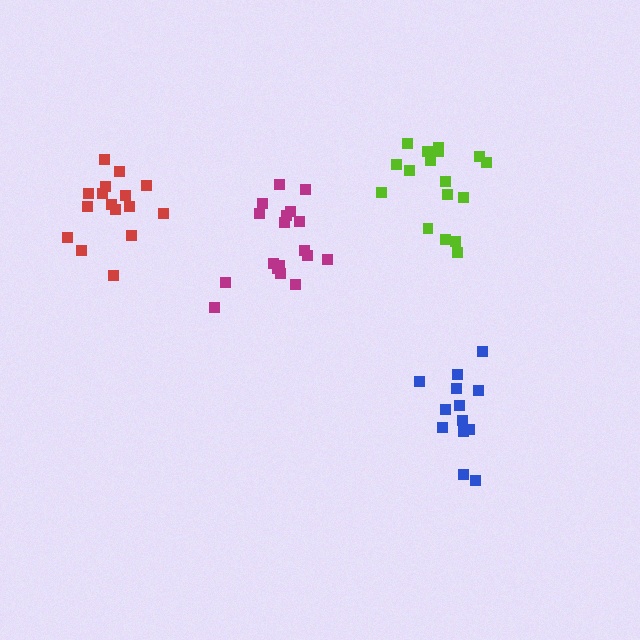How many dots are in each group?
Group 1: 16 dots, Group 2: 18 dots, Group 3: 13 dots, Group 4: 17 dots (64 total).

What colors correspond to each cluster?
The clusters are colored: red, magenta, blue, lime.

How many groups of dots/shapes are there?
There are 4 groups.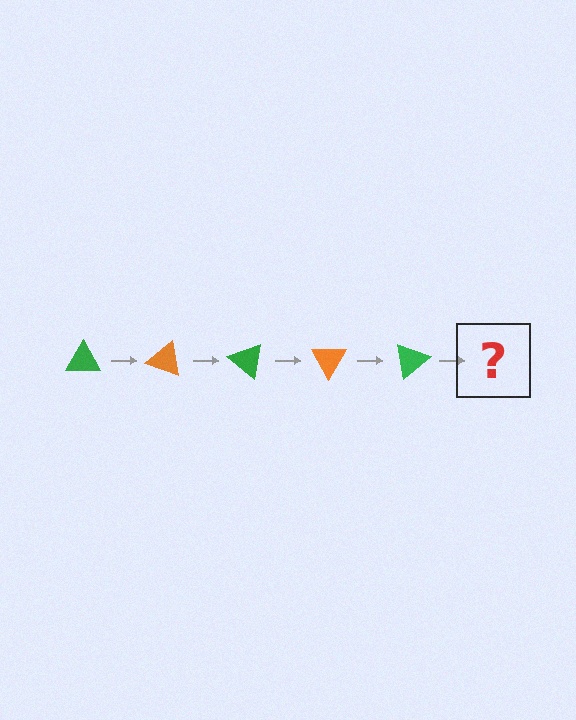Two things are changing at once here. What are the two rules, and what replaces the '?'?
The two rules are that it rotates 20 degrees each step and the color cycles through green and orange. The '?' should be an orange triangle, rotated 100 degrees from the start.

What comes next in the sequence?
The next element should be an orange triangle, rotated 100 degrees from the start.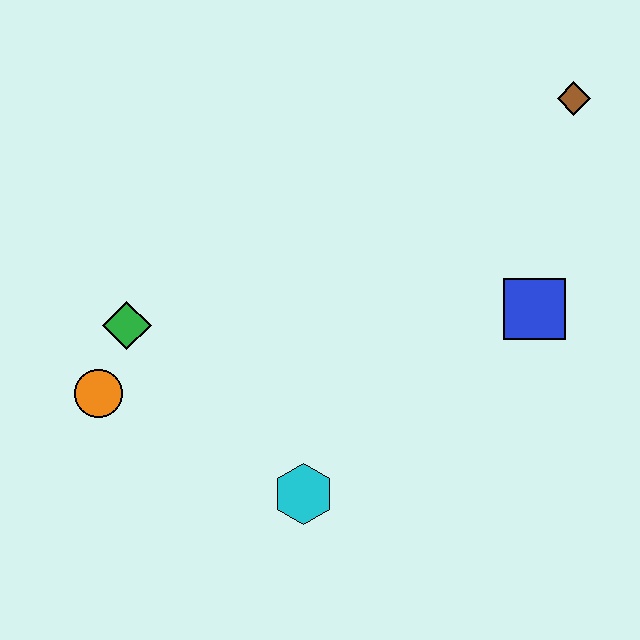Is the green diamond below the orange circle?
No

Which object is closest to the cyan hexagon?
The orange circle is closest to the cyan hexagon.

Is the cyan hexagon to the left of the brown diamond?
Yes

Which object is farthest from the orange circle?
The brown diamond is farthest from the orange circle.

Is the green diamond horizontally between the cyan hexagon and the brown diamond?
No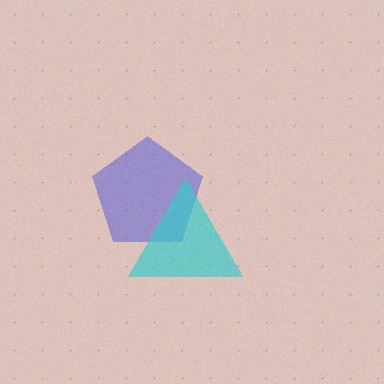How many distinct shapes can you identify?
There are 2 distinct shapes: a blue pentagon, a cyan triangle.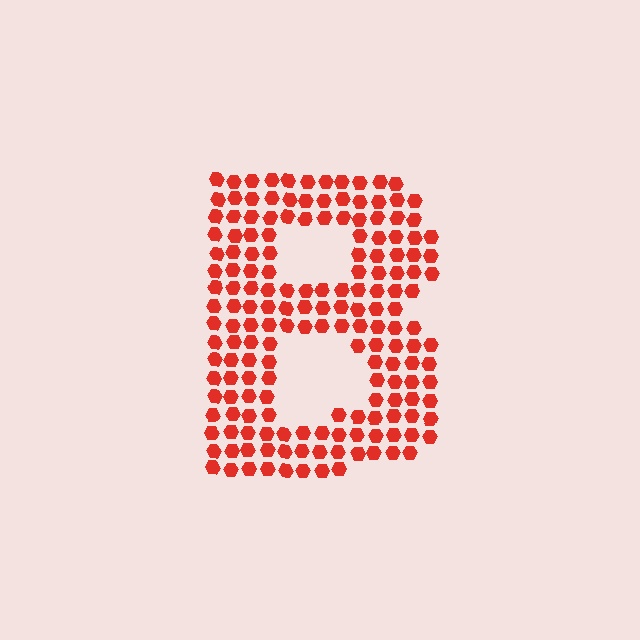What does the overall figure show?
The overall figure shows the letter B.